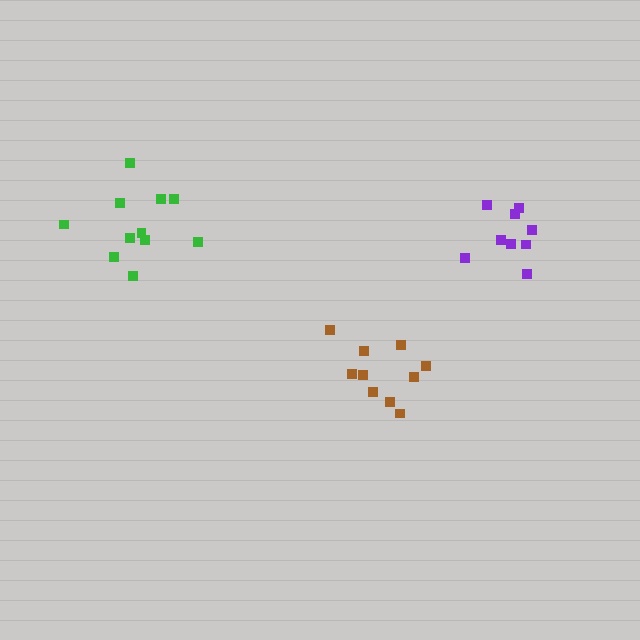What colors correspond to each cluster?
The clusters are colored: green, purple, brown.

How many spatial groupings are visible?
There are 3 spatial groupings.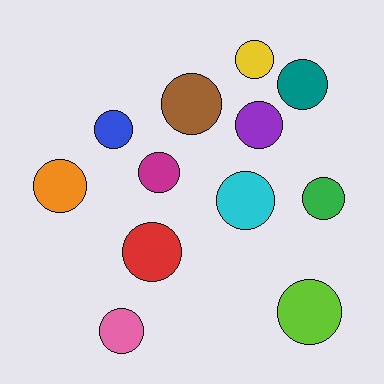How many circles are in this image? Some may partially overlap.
There are 12 circles.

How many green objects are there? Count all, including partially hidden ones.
There is 1 green object.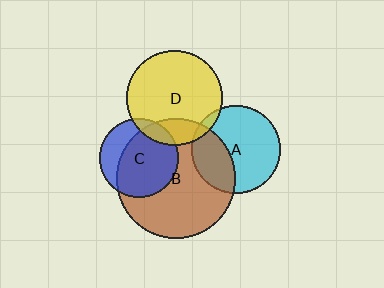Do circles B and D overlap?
Yes.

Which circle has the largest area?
Circle B (brown).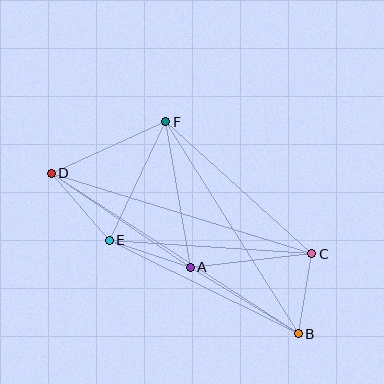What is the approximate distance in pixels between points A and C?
The distance between A and C is approximately 122 pixels.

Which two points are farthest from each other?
Points B and D are farthest from each other.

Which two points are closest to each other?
Points B and C are closest to each other.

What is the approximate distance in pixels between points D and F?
The distance between D and F is approximately 126 pixels.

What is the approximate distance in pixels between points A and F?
The distance between A and F is approximately 148 pixels.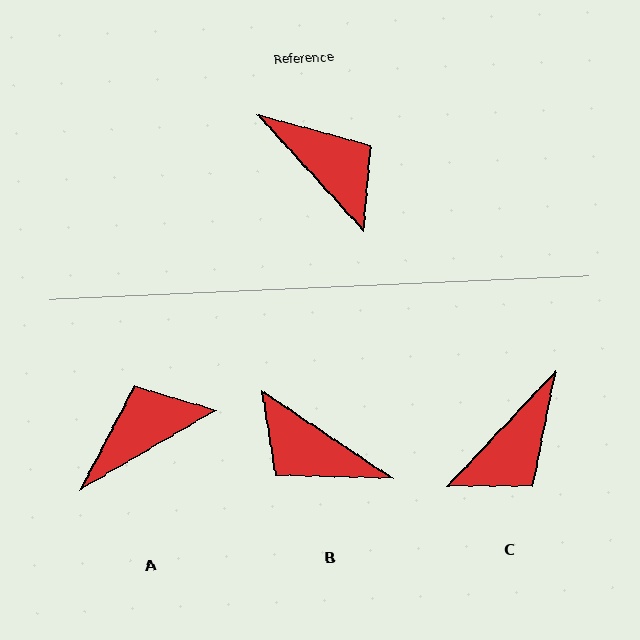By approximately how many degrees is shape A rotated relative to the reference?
Approximately 78 degrees counter-clockwise.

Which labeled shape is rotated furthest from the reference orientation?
B, about 166 degrees away.